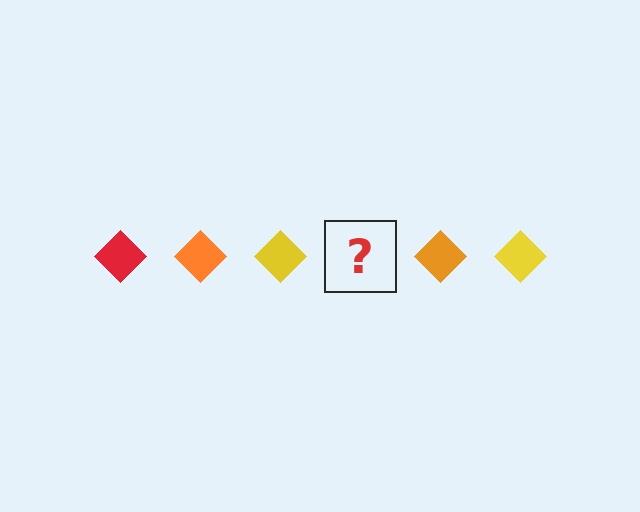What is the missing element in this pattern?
The missing element is a red diamond.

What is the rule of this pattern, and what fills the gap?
The rule is that the pattern cycles through red, orange, yellow diamonds. The gap should be filled with a red diamond.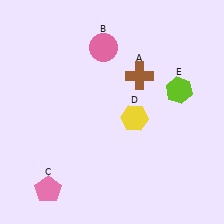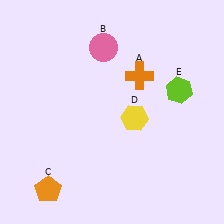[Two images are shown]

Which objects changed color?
A changed from brown to orange. C changed from pink to orange.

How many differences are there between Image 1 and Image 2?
There are 2 differences between the two images.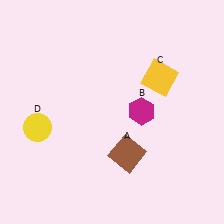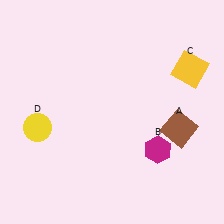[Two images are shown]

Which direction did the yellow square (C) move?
The yellow square (C) moved right.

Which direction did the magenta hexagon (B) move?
The magenta hexagon (B) moved down.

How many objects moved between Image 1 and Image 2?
3 objects moved between the two images.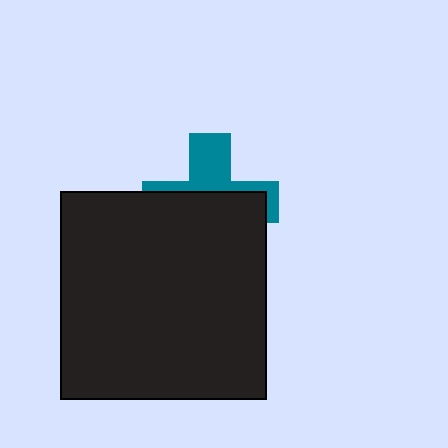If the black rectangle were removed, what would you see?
You would see the complete teal cross.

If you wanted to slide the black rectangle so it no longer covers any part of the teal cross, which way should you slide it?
Slide it down — that is the most direct way to separate the two shapes.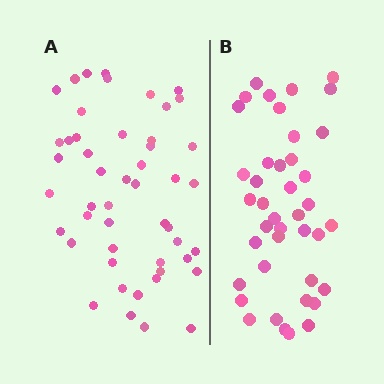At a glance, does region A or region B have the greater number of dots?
Region A (the left region) has more dots.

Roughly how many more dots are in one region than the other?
Region A has roughly 8 or so more dots than region B.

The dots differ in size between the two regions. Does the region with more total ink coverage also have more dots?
No. Region B has more total ink coverage because its dots are larger, but region A actually contains more individual dots. Total area can be misleading — the number of items is what matters here.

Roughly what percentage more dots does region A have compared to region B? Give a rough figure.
About 20% more.